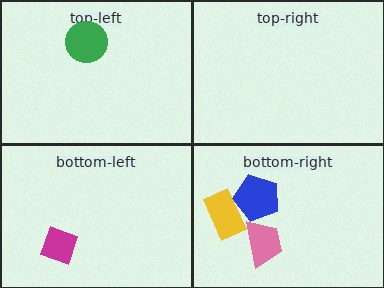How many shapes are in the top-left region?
1.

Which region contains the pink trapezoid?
The bottom-right region.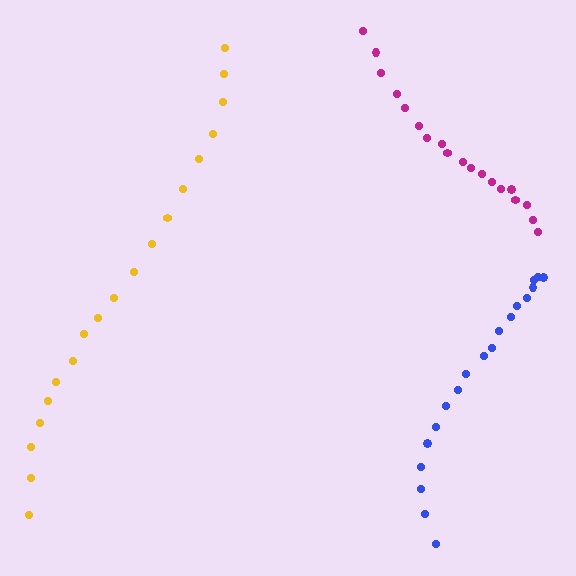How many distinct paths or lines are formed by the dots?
There are 3 distinct paths.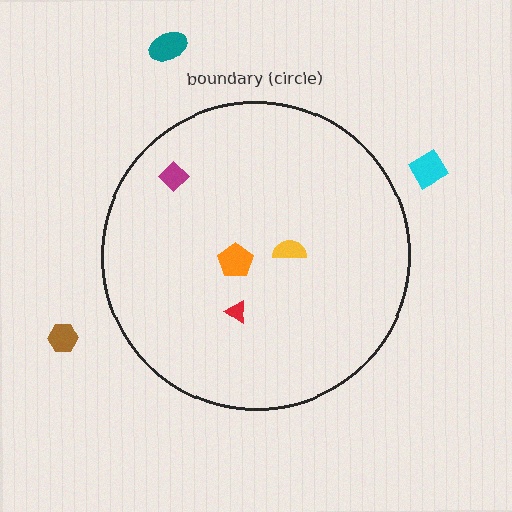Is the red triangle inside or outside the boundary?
Inside.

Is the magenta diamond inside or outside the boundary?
Inside.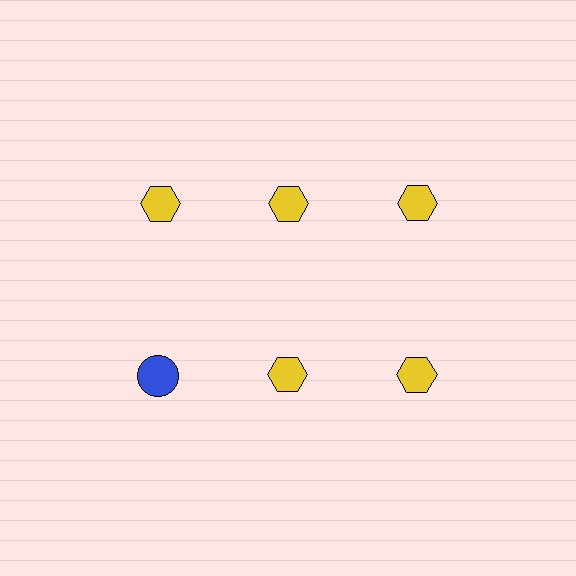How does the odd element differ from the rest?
It differs in both color (blue instead of yellow) and shape (circle instead of hexagon).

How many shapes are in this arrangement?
There are 6 shapes arranged in a grid pattern.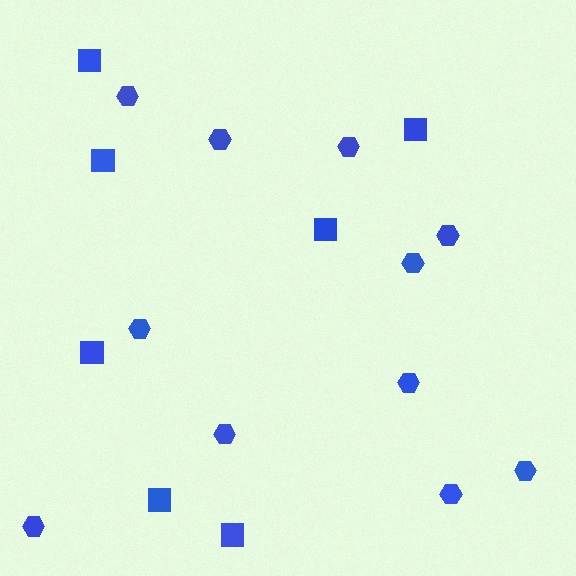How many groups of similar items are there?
There are 2 groups: one group of squares (7) and one group of hexagons (11).